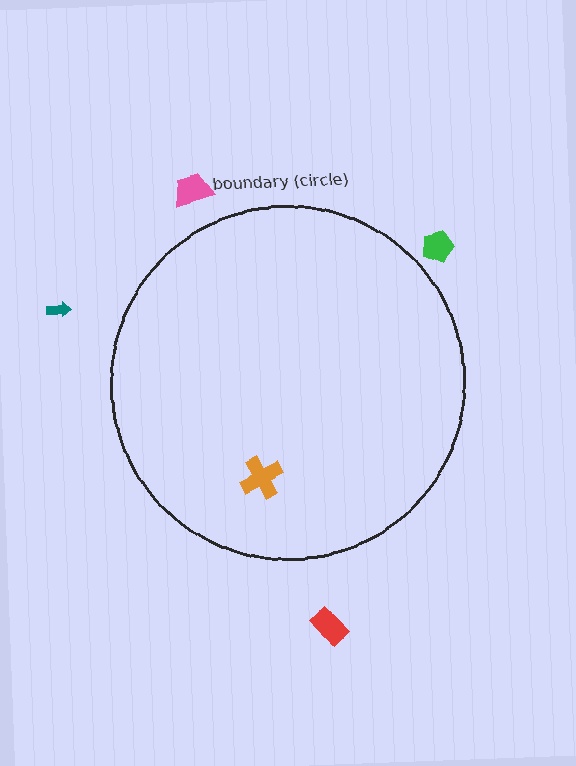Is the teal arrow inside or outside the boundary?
Outside.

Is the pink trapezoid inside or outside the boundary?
Outside.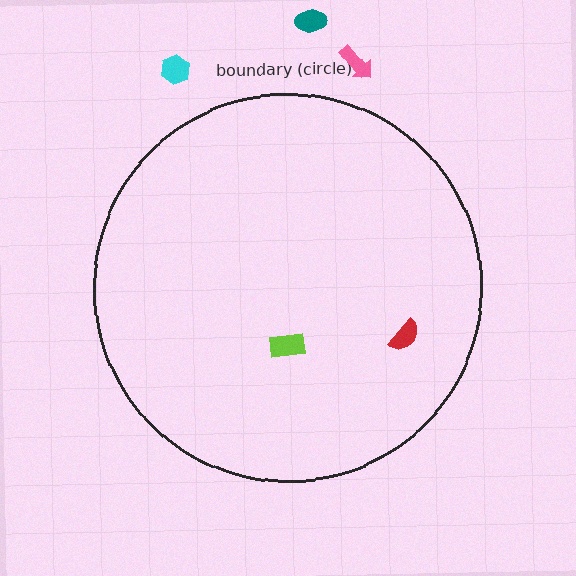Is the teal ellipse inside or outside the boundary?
Outside.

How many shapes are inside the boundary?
2 inside, 3 outside.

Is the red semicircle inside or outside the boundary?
Inside.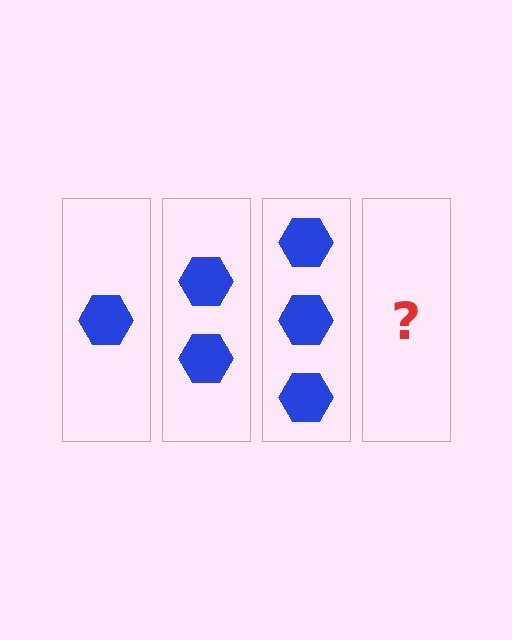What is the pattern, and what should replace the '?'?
The pattern is that each step adds one more hexagon. The '?' should be 4 hexagons.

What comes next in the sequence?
The next element should be 4 hexagons.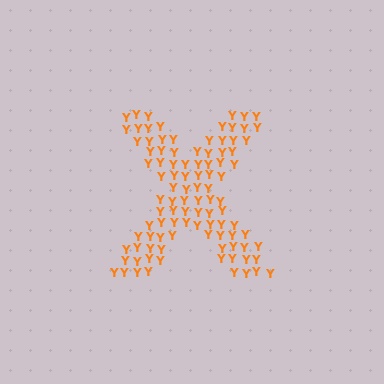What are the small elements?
The small elements are letter Y's.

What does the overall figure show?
The overall figure shows the letter X.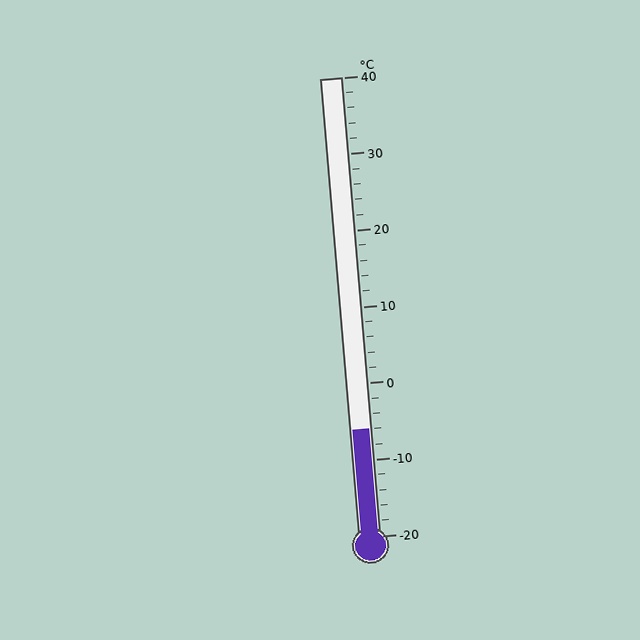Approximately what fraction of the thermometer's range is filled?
The thermometer is filled to approximately 25% of its range.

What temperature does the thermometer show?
The thermometer shows approximately -6°C.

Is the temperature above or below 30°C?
The temperature is below 30°C.